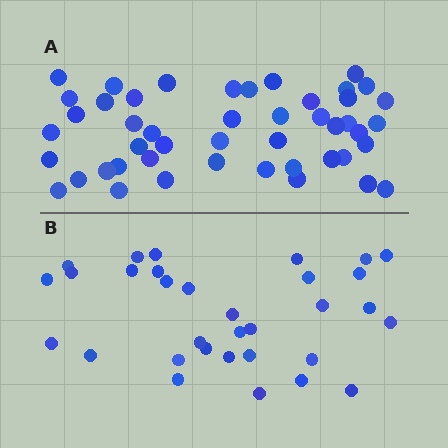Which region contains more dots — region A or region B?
Region A (the top region) has more dots.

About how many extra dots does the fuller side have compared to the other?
Region A has approximately 15 more dots than region B.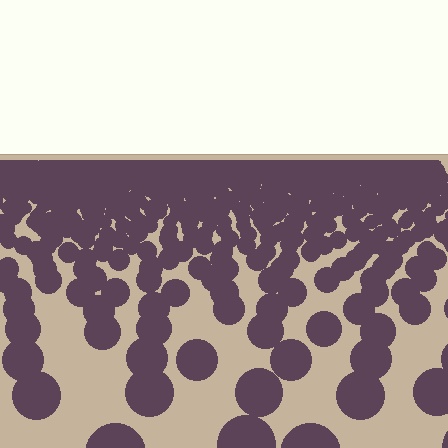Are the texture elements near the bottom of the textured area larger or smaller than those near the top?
Larger. Near the bottom, elements are closer to the viewer and appear at a bigger on-screen size.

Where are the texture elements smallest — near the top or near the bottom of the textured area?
Near the top.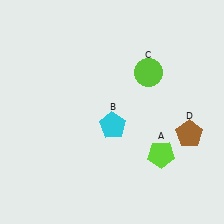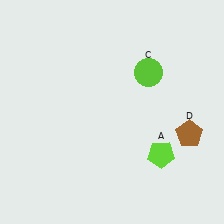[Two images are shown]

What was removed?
The cyan pentagon (B) was removed in Image 2.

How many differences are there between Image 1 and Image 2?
There is 1 difference between the two images.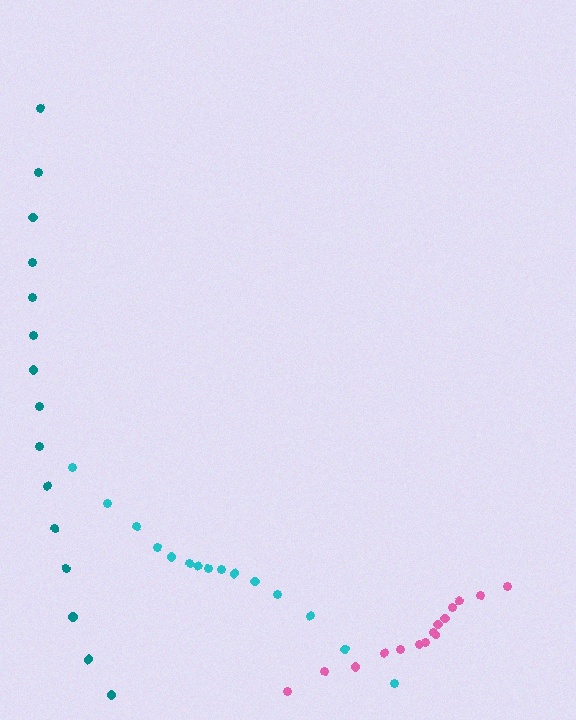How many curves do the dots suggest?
There are 3 distinct paths.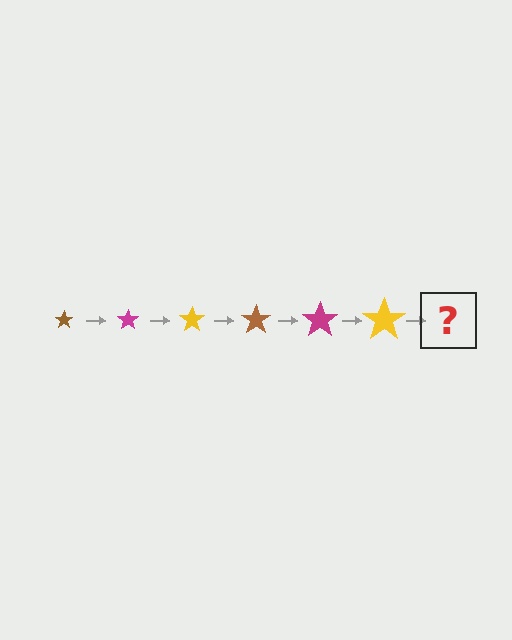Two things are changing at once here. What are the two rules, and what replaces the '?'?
The two rules are that the star grows larger each step and the color cycles through brown, magenta, and yellow. The '?' should be a brown star, larger than the previous one.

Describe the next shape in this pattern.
It should be a brown star, larger than the previous one.